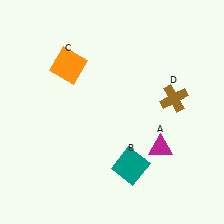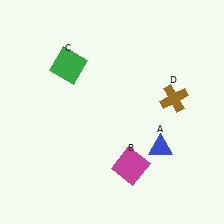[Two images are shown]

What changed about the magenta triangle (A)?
In Image 1, A is magenta. In Image 2, it changed to blue.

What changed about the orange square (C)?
In Image 1, C is orange. In Image 2, it changed to green.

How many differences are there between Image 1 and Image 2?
There are 3 differences between the two images.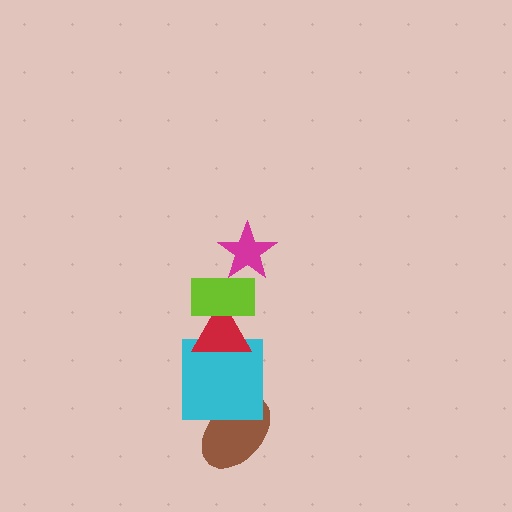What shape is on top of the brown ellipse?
The cyan square is on top of the brown ellipse.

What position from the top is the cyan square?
The cyan square is 4th from the top.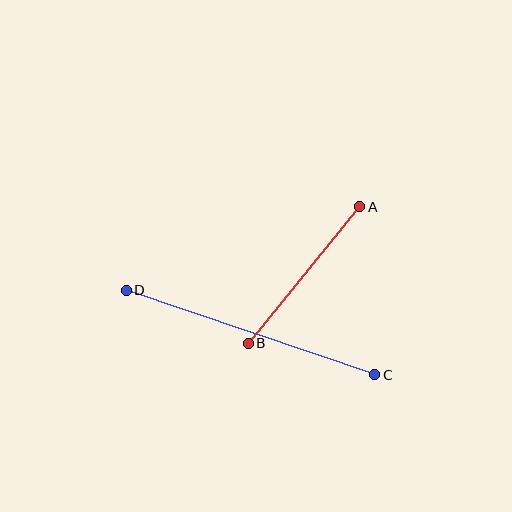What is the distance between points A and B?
The distance is approximately 176 pixels.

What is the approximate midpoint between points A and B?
The midpoint is at approximately (304, 275) pixels.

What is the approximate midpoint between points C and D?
The midpoint is at approximately (251, 333) pixels.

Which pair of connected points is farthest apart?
Points C and D are farthest apart.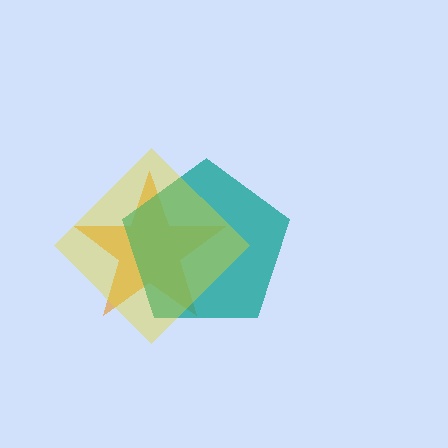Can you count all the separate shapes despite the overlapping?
Yes, there are 3 separate shapes.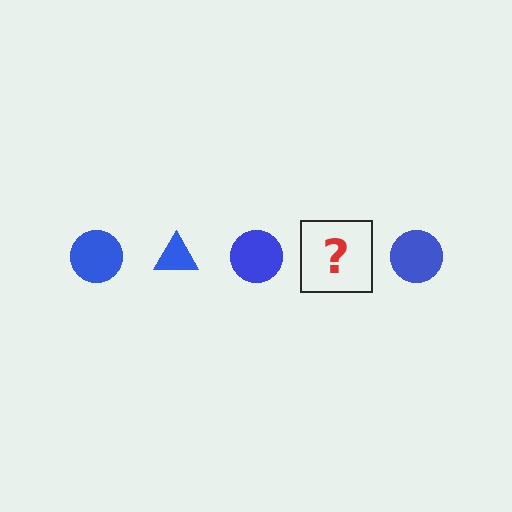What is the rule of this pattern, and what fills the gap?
The rule is that the pattern cycles through circle, triangle shapes in blue. The gap should be filled with a blue triangle.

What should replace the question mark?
The question mark should be replaced with a blue triangle.